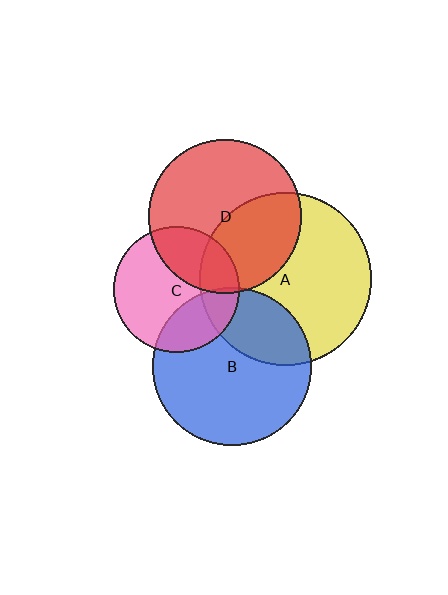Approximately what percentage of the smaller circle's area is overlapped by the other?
Approximately 30%.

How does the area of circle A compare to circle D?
Approximately 1.3 times.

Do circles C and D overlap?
Yes.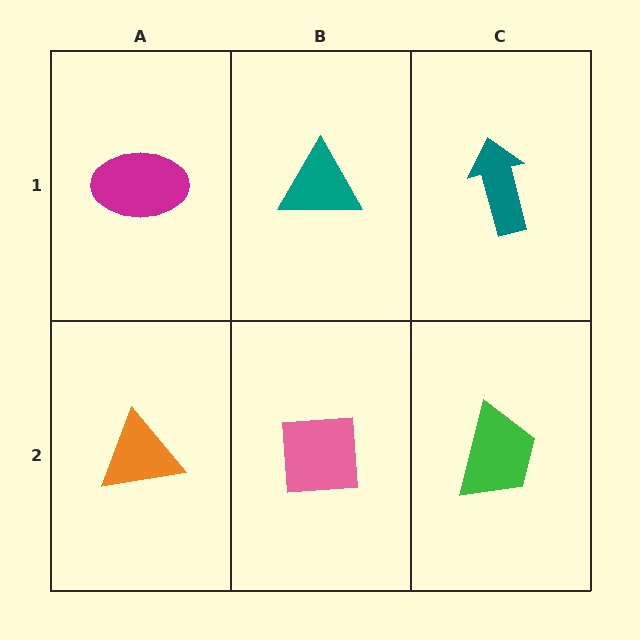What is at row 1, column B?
A teal triangle.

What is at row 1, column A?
A magenta ellipse.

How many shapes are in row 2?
3 shapes.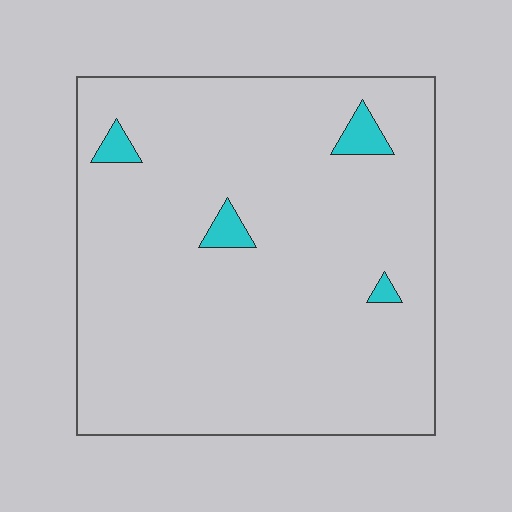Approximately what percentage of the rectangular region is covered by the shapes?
Approximately 5%.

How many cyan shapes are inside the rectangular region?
4.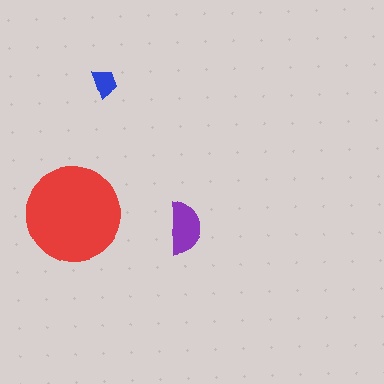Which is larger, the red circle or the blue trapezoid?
The red circle.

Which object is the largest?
The red circle.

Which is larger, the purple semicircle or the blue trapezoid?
The purple semicircle.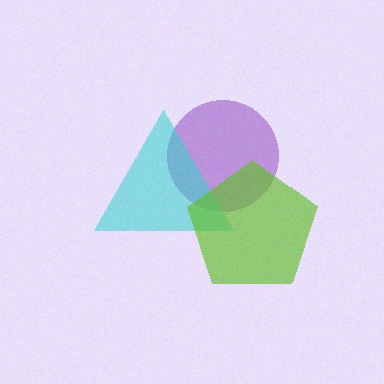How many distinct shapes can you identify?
There are 3 distinct shapes: a purple circle, a cyan triangle, a lime pentagon.